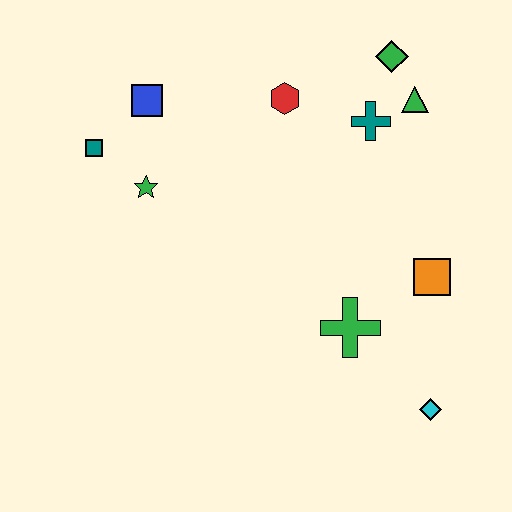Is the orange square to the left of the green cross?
No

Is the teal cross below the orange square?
No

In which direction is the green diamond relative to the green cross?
The green diamond is above the green cross.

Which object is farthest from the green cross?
The teal square is farthest from the green cross.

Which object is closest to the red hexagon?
The teal cross is closest to the red hexagon.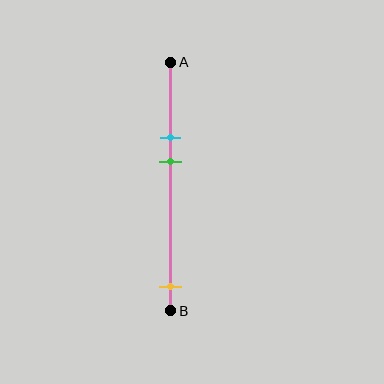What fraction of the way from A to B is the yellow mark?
The yellow mark is approximately 90% (0.9) of the way from A to B.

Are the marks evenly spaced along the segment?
No, the marks are not evenly spaced.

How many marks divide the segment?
There are 3 marks dividing the segment.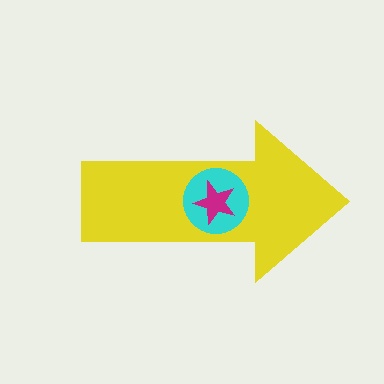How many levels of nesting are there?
3.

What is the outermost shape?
The yellow arrow.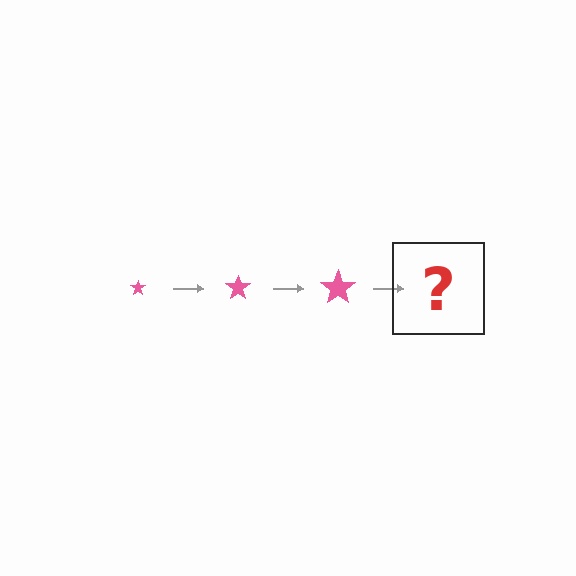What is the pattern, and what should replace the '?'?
The pattern is that the star gets progressively larger each step. The '?' should be a pink star, larger than the previous one.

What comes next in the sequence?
The next element should be a pink star, larger than the previous one.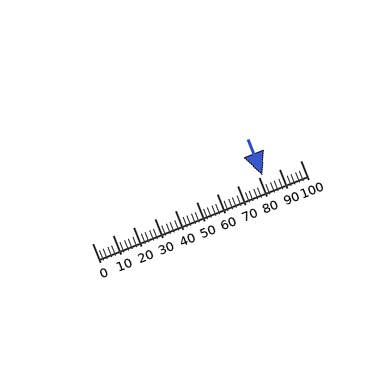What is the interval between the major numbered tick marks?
The major tick marks are spaced 10 units apart.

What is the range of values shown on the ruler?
The ruler shows values from 0 to 100.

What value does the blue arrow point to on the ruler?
The blue arrow points to approximately 82.